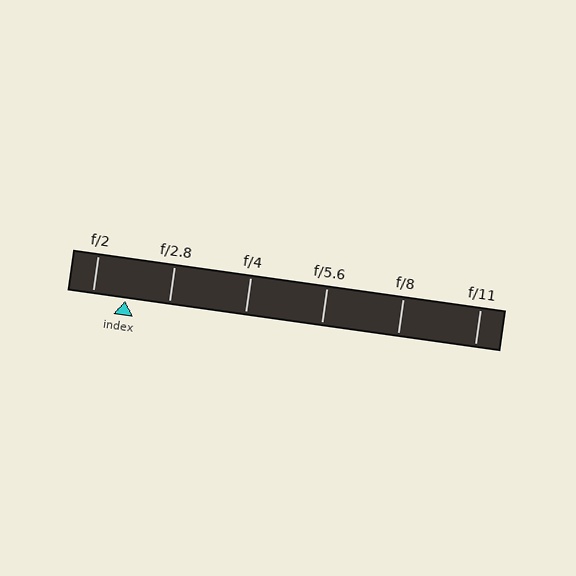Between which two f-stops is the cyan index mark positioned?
The index mark is between f/2 and f/2.8.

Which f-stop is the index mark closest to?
The index mark is closest to f/2.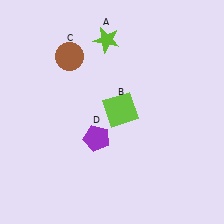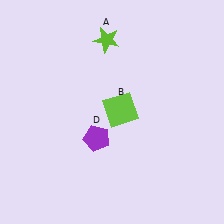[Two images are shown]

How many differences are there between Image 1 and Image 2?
There is 1 difference between the two images.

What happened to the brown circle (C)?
The brown circle (C) was removed in Image 2. It was in the top-left area of Image 1.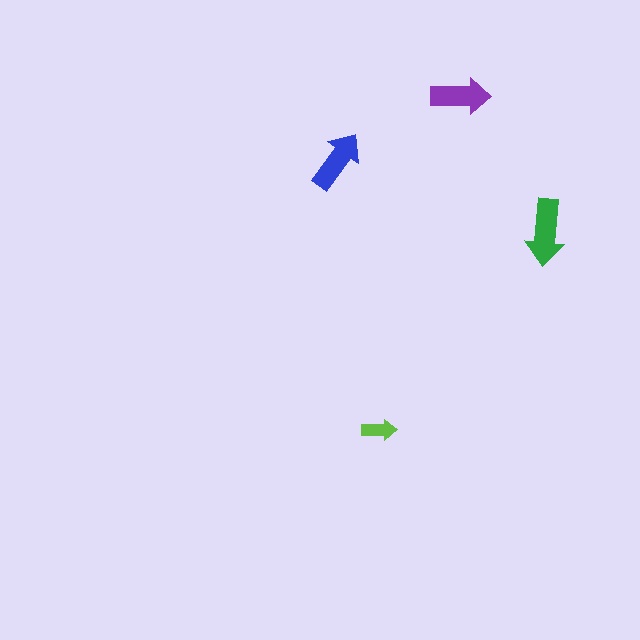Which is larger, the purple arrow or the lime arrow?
The purple one.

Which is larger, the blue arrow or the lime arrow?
The blue one.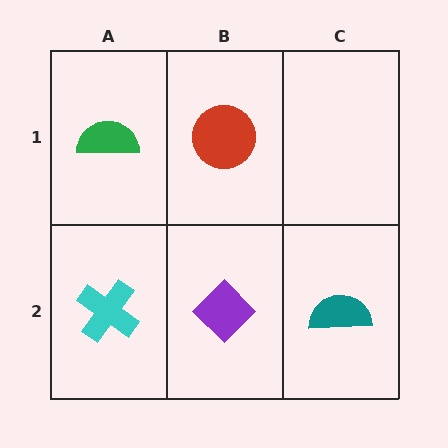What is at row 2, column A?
A cyan cross.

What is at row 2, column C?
A teal semicircle.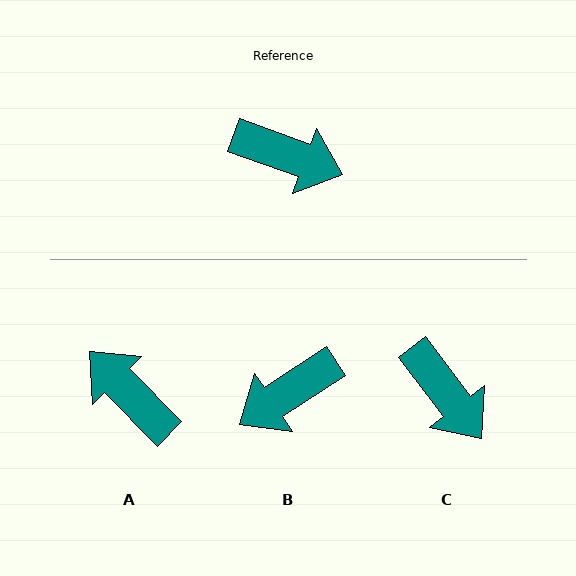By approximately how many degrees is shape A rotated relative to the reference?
Approximately 155 degrees counter-clockwise.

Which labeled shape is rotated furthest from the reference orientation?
A, about 155 degrees away.